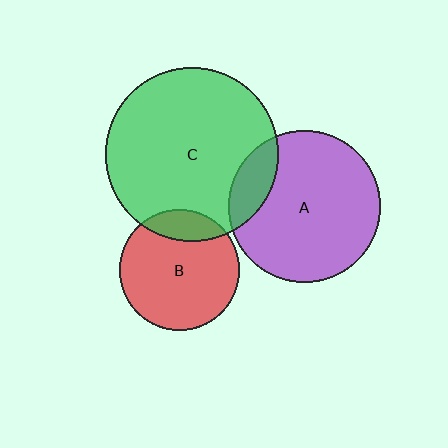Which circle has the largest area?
Circle C (green).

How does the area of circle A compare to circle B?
Approximately 1.6 times.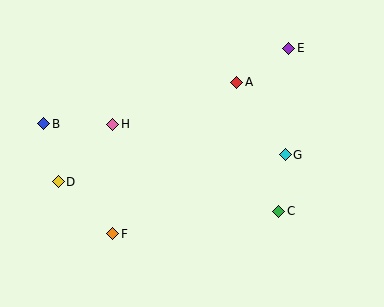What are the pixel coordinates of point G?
Point G is at (285, 155).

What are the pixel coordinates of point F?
Point F is at (113, 234).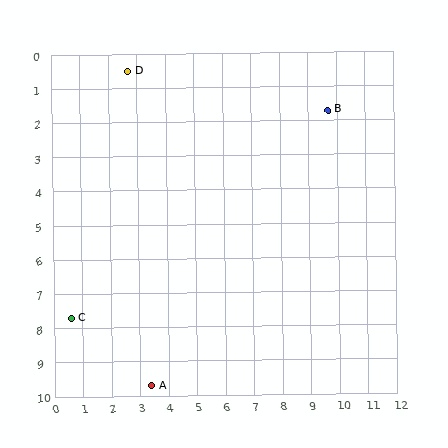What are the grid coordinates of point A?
Point A is at approximately (3.4, 9.7).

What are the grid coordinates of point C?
Point C is at approximately (0.6, 7.7).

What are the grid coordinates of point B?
Point B is at approximately (9.7, 1.7).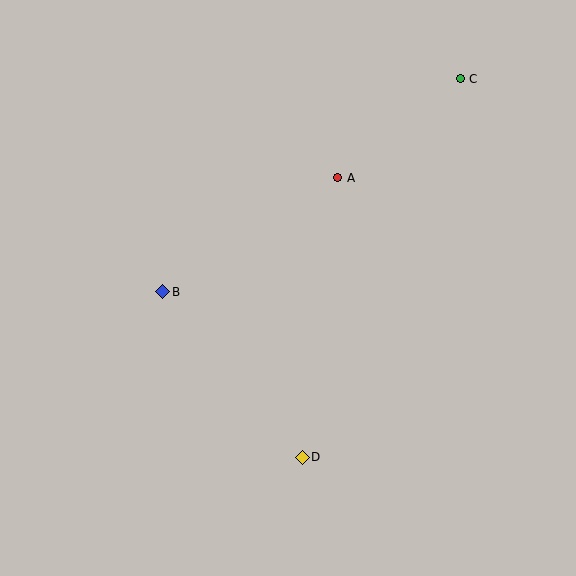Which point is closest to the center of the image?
Point A at (338, 178) is closest to the center.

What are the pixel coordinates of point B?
Point B is at (163, 292).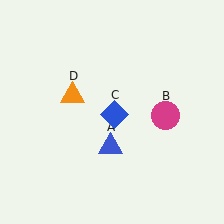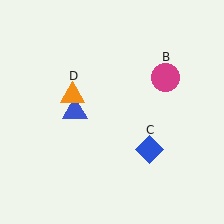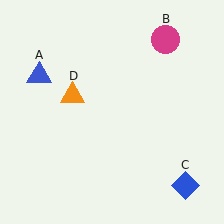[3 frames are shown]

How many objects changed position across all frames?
3 objects changed position: blue triangle (object A), magenta circle (object B), blue diamond (object C).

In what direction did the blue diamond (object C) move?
The blue diamond (object C) moved down and to the right.